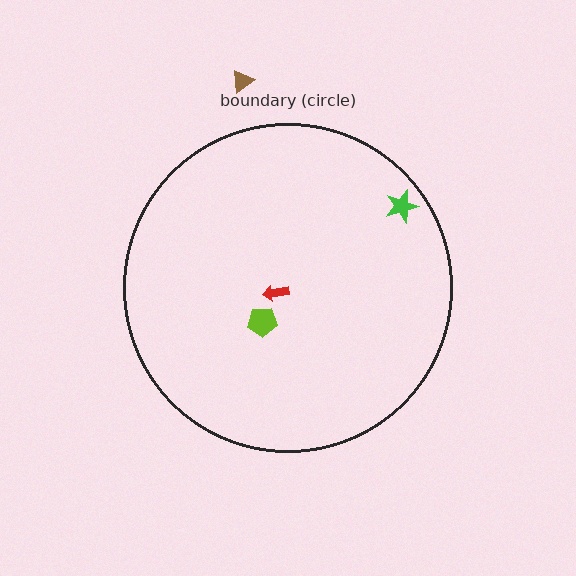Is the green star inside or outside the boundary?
Inside.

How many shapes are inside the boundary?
3 inside, 1 outside.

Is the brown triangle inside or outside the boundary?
Outside.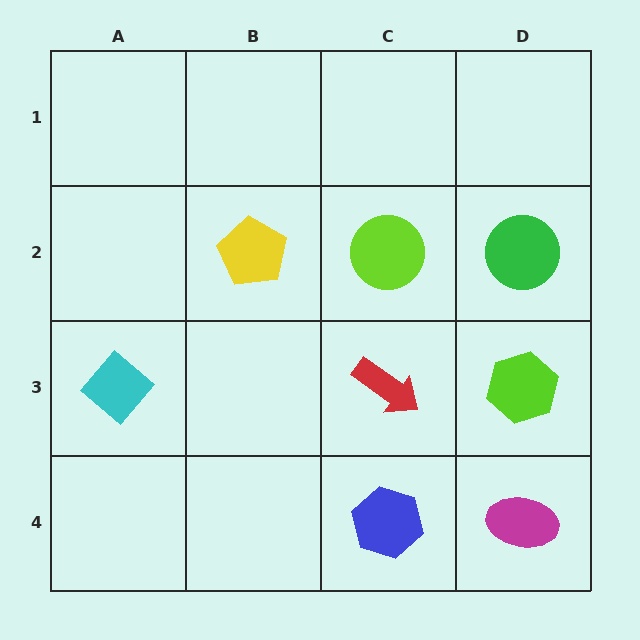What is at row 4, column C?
A blue hexagon.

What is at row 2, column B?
A yellow pentagon.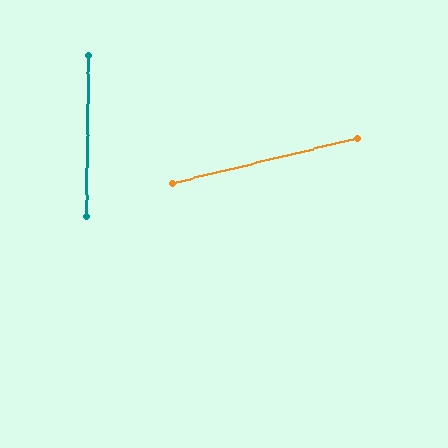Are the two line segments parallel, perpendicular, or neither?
Neither parallel nor perpendicular — they differ by about 75°.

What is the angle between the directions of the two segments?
Approximately 75 degrees.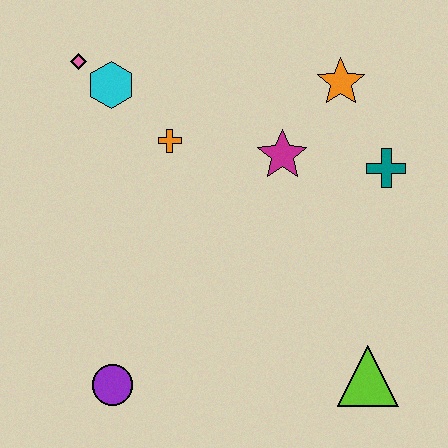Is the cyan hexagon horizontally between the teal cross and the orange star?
No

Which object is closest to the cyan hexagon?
The pink diamond is closest to the cyan hexagon.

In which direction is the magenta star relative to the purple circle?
The magenta star is above the purple circle.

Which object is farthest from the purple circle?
The orange star is farthest from the purple circle.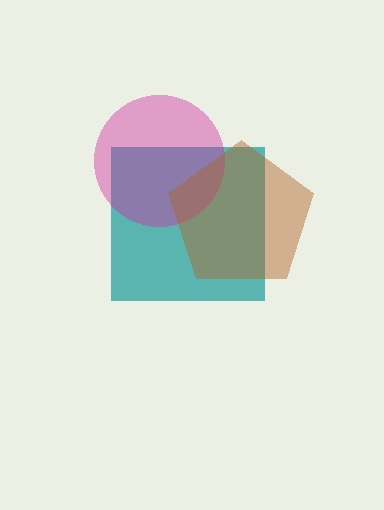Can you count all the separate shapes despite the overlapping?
Yes, there are 3 separate shapes.